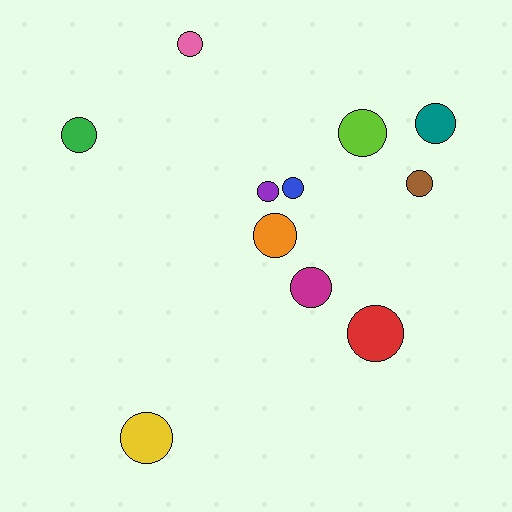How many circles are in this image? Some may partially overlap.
There are 11 circles.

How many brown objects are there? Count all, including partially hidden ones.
There is 1 brown object.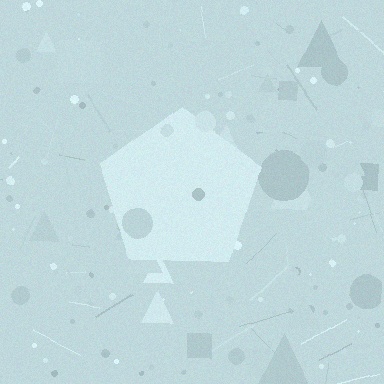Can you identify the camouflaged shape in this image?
The camouflaged shape is a pentagon.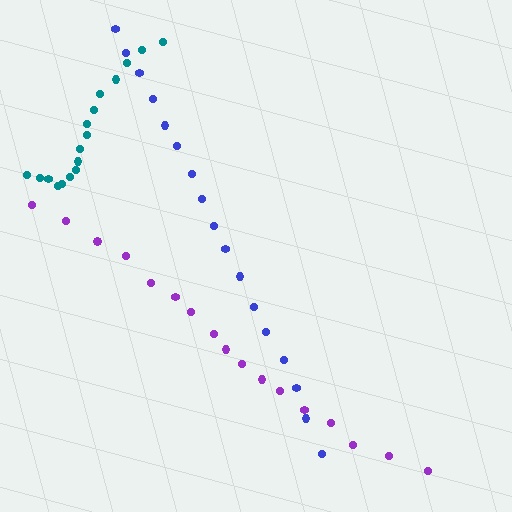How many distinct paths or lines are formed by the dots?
There are 3 distinct paths.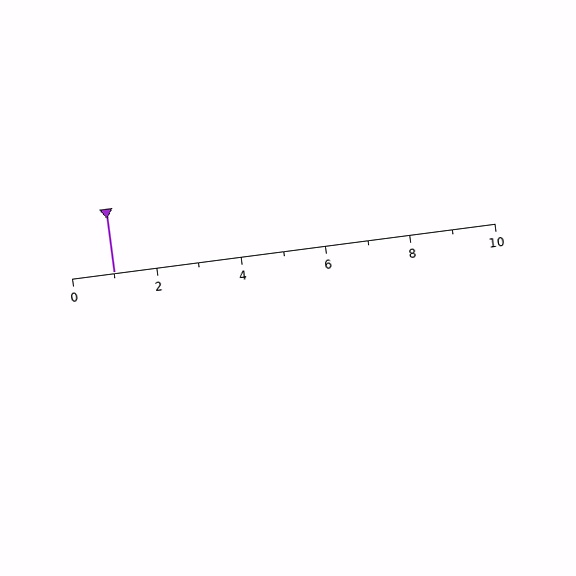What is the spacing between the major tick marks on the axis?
The major ticks are spaced 2 apart.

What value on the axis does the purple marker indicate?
The marker indicates approximately 1.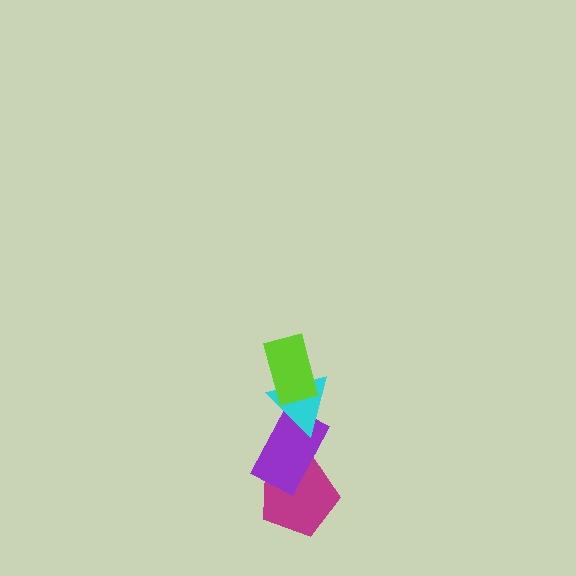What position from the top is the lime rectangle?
The lime rectangle is 1st from the top.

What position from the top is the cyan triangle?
The cyan triangle is 2nd from the top.